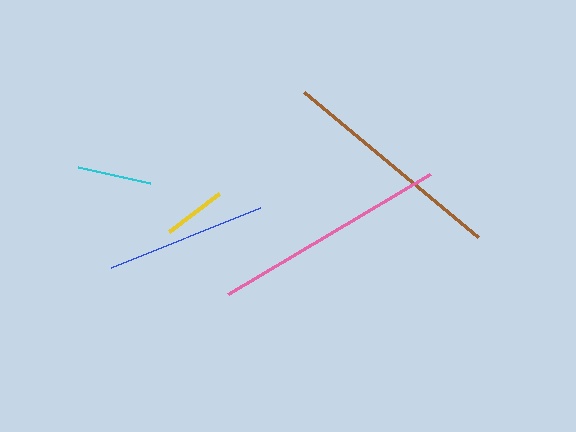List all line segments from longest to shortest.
From longest to shortest: pink, brown, blue, cyan, yellow.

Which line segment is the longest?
The pink line is the longest at approximately 235 pixels.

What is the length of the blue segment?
The blue segment is approximately 161 pixels long.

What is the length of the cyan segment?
The cyan segment is approximately 73 pixels long.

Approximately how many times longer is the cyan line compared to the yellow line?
The cyan line is approximately 1.2 times the length of the yellow line.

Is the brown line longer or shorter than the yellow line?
The brown line is longer than the yellow line.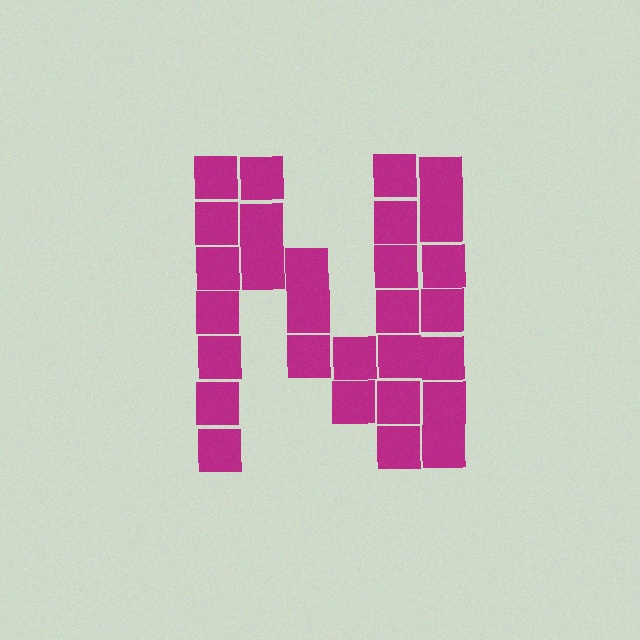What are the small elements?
The small elements are squares.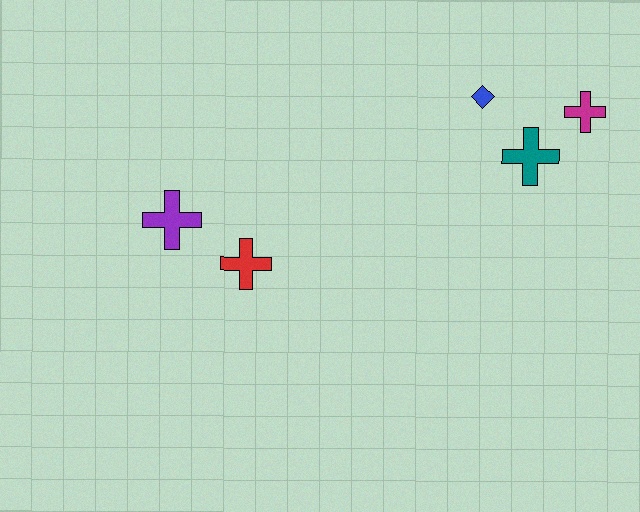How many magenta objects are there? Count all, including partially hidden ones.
There is 1 magenta object.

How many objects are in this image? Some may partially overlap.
There are 5 objects.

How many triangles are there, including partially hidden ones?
There are no triangles.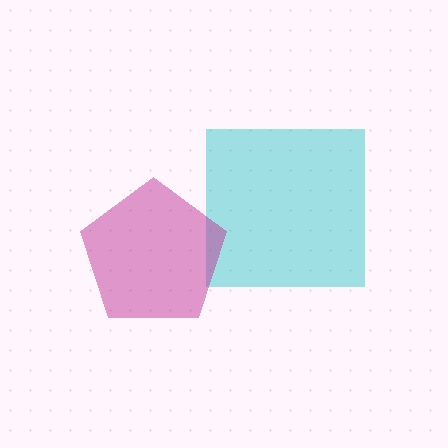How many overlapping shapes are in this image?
There are 2 overlapping shapes in the image.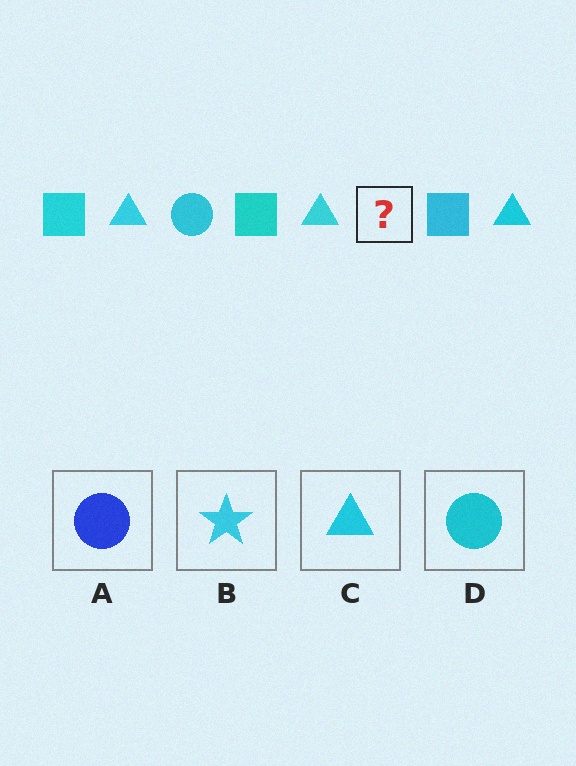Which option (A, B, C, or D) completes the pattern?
D.